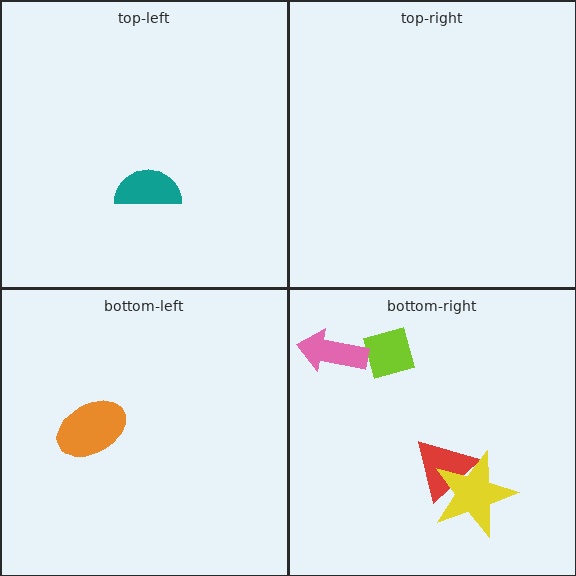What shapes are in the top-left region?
The teal semicircle.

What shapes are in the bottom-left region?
The orange ellipse.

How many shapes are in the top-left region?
1.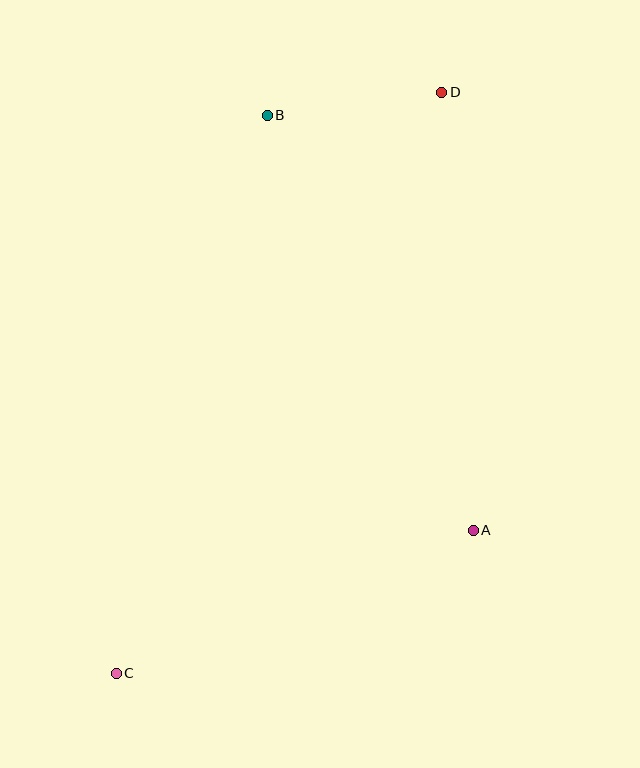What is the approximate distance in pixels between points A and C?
The distance between A and C is approximately 385 pixels.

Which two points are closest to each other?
Points B and D are closest to each other.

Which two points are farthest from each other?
Points C and D are farthest from each other.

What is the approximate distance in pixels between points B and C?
The distance between B and C is approximately 578 pixels.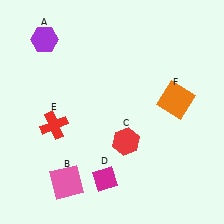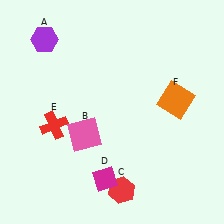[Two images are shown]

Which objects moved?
The objects that moved are: the pink square (B), the red hexagon (C).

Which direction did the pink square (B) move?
The pink square (B) moved up.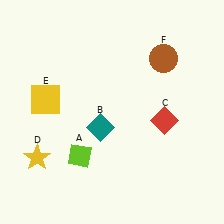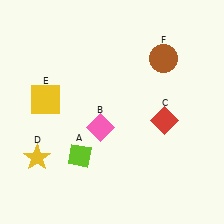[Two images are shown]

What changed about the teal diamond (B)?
In Image 1, B is teal. In Image 2, it changed to pink.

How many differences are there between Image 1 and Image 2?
There is 1 difference between the two images.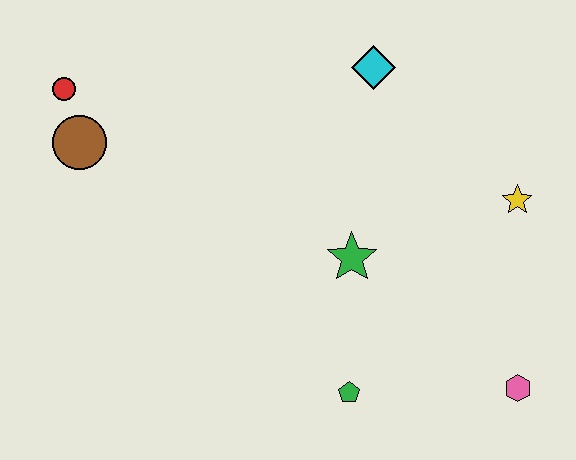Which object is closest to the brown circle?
The red circle is closest to the brown circle.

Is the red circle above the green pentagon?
Yes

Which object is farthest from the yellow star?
The red circle is farthest from the yellow star.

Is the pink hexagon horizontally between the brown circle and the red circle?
No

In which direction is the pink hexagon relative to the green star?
The pink hexagon is to the right of the green star.